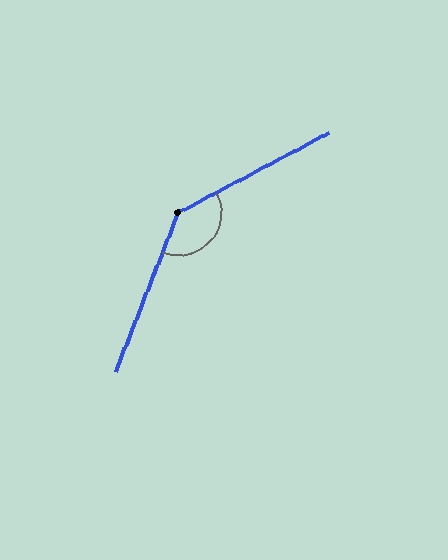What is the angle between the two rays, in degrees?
Approximately 139 degrees.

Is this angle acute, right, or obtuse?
It is obtuse.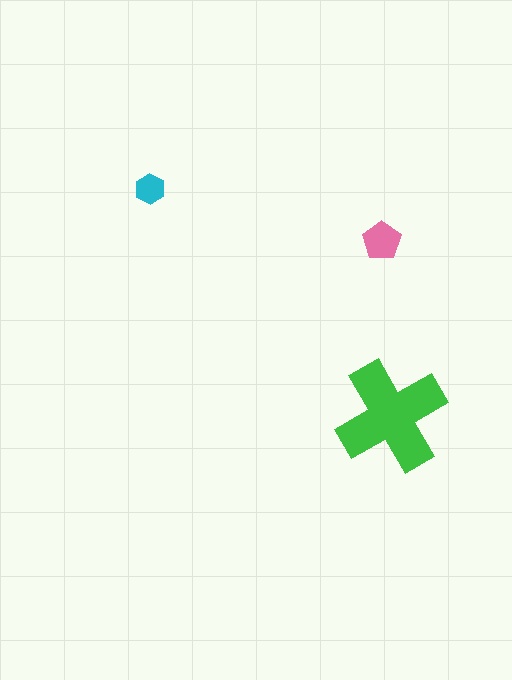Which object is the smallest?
The cyan hexagon.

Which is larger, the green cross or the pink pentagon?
The green cross.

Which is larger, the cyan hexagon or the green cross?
The green cross.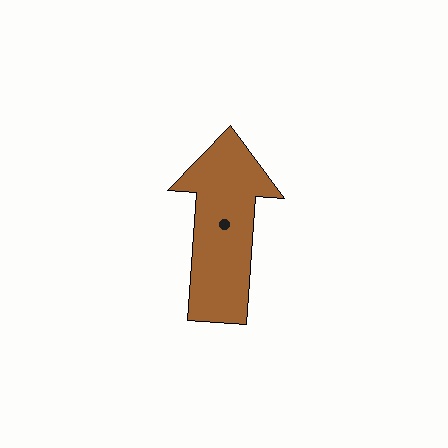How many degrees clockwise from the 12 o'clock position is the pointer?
Approximately 4 degrees.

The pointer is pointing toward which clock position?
Roughly 12 o'clock.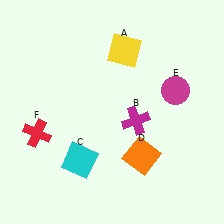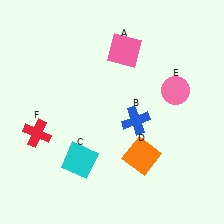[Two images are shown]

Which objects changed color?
A changed from yellow to pink. B changed from magenta to blue. E changed from magenta to pink.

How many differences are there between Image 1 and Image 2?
There are 3 differences between the two images.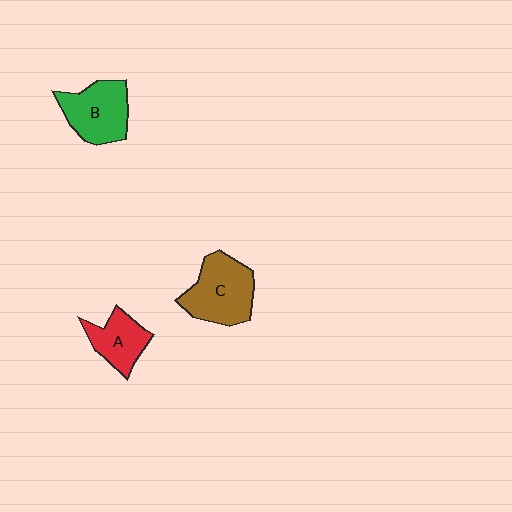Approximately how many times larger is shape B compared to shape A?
Approximately 1.4 times.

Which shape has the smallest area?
Shape A (red).